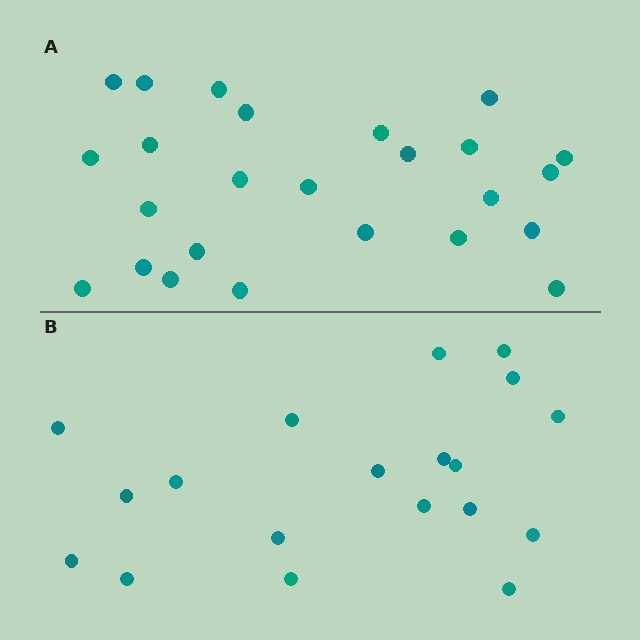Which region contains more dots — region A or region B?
Region A (the top region) has more dots.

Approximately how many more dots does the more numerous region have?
Region A has about 6 more dots than region B.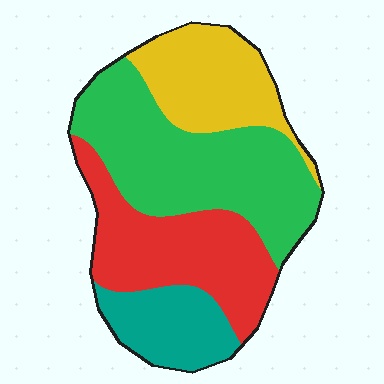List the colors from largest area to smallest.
From largest to smallest: green, red, yellow, teal.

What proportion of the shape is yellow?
Yellow takes up about one fifth (1/5) of the shape.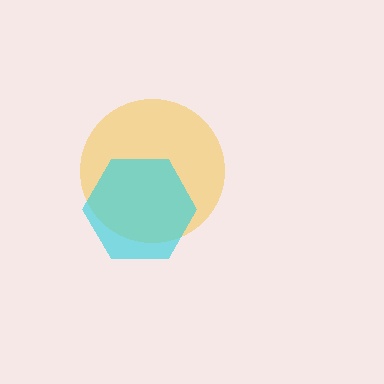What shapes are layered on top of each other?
The layered shapes are: a yellow circle, a cyan hexagon.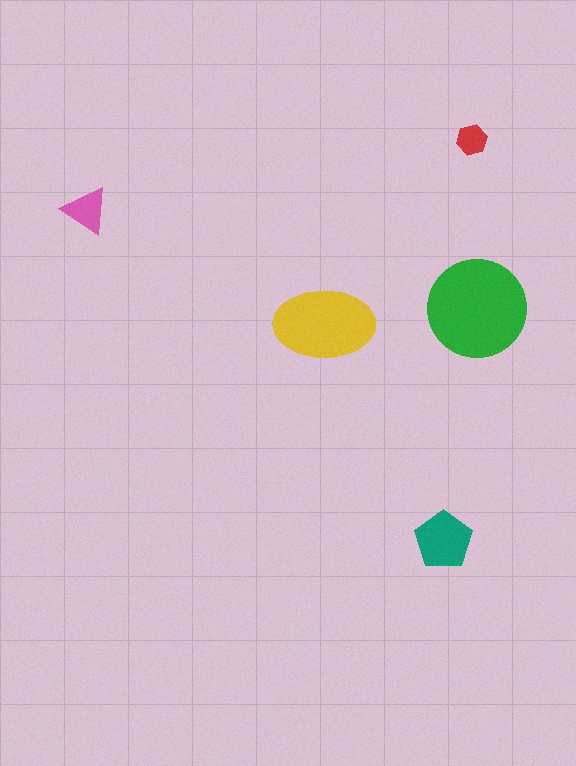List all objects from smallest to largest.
The red hexagon, the pink triangle, the teal pentagon, the yellow ellipse, the green circle.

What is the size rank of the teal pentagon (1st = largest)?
3rd.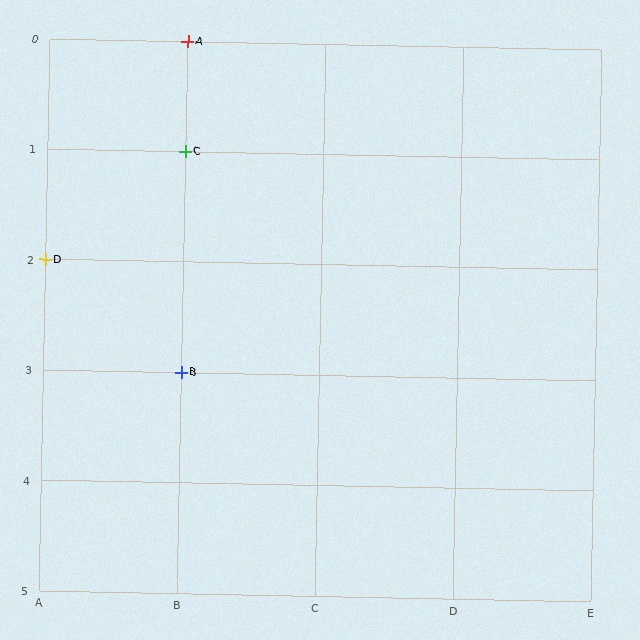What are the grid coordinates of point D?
Point D is at grid coordinates (A, 2).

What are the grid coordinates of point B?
Point B is at grid coordinates (B, 3).